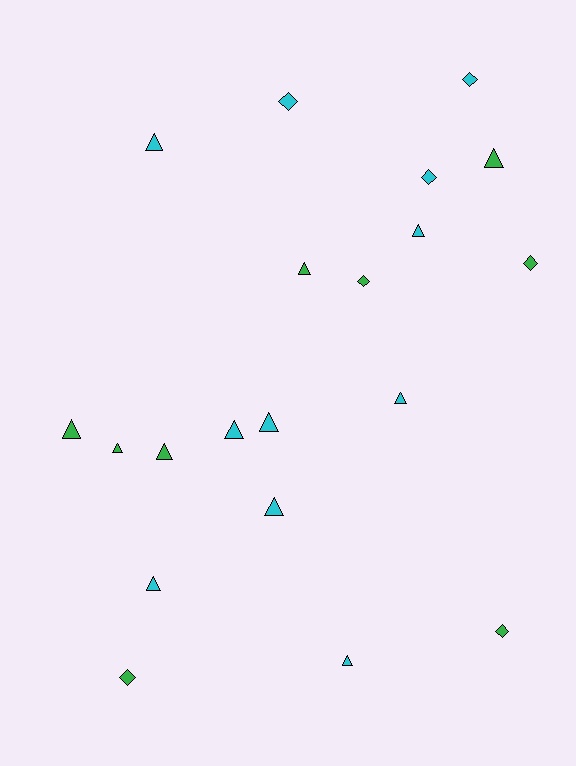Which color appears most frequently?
Cyan, with 11 objects.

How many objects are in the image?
There are 20 objects.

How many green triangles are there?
There are 5 green triangles.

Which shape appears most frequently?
Triangle, with 13 objects.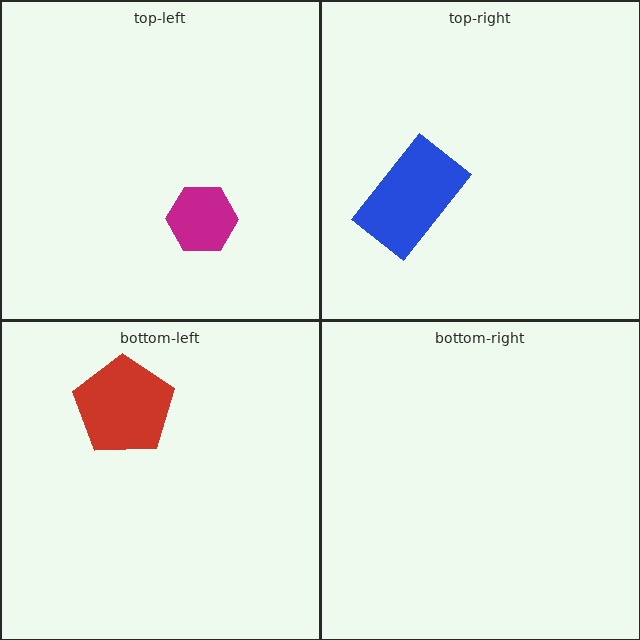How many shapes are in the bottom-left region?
1.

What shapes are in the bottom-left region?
The red pentagon.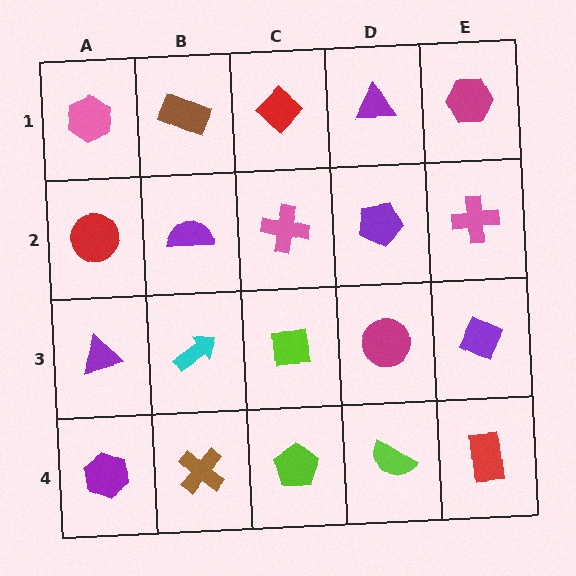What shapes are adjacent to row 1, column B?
A purple semicircle (row 2, column B), a pink hexagon (row 1, column A), a red diamond (row 1, column C).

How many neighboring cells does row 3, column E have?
3.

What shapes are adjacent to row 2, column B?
A brown rectangle (row 1, column B), a cyan arrow (row 3, column B), a red circle (row 2, column A), a pink cross (row 2, column C).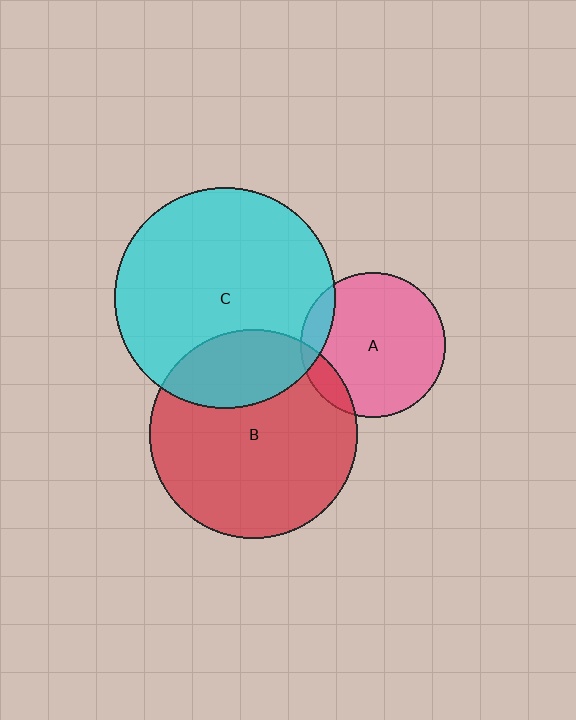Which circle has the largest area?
Circle C (cyan).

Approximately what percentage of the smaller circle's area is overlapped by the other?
Approximately 10%.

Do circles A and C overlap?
Yes.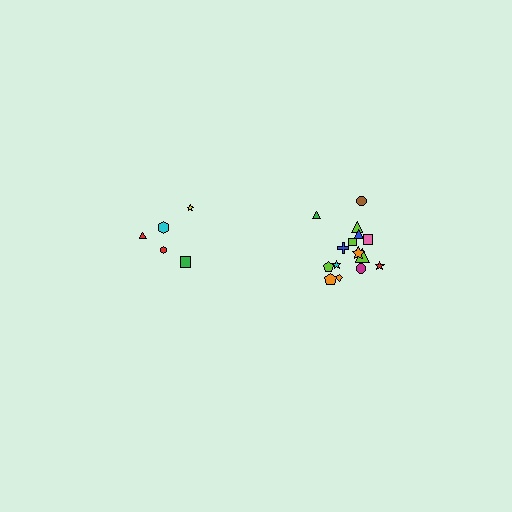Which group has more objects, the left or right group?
The right group.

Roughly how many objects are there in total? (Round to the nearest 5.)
Roughly 20 objects in total.